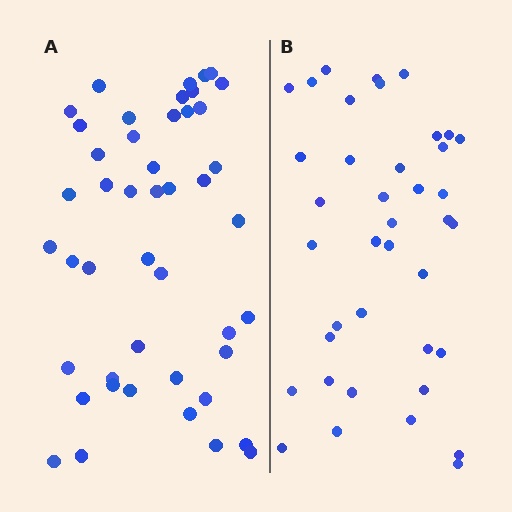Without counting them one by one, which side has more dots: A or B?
Region A (the left region) has more dots.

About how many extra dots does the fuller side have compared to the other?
Region A has roughly 8 or so more dots than region B.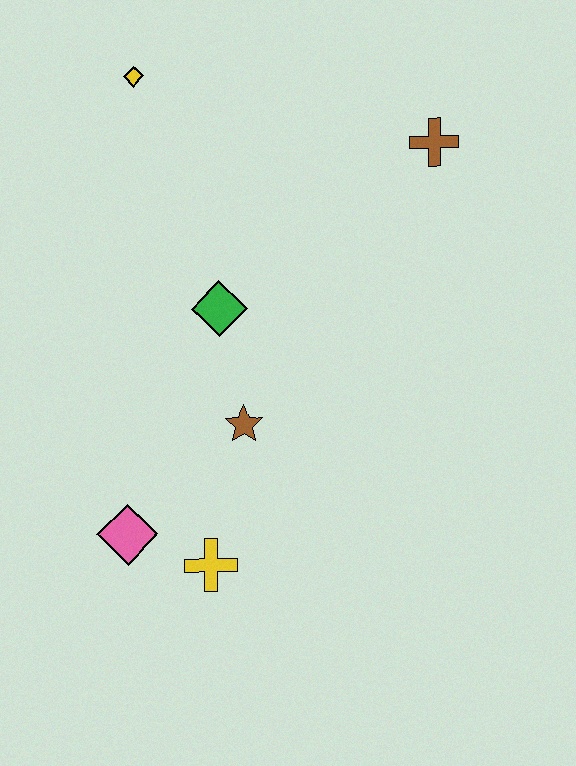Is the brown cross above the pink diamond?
Yes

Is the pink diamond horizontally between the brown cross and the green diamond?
No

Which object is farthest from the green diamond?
The brown cross is farthest from the green diamond.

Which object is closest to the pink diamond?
The yellow cross is closest to the pink diamond.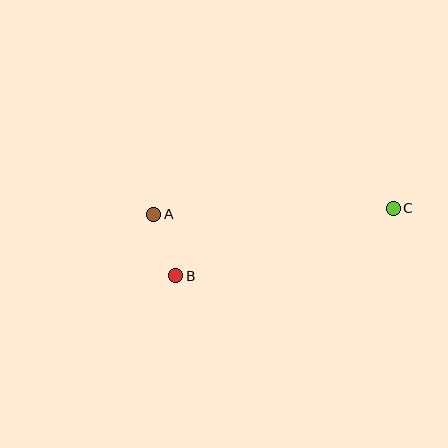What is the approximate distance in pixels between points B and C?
The distance between B and C is approximately 228 pixels.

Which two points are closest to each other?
Points A and B are closest to each other.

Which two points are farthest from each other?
Points A and C are farthest from each other.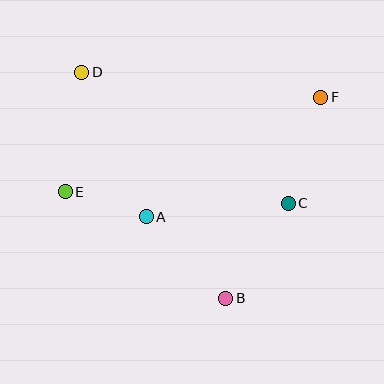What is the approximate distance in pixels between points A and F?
The distance between A and F is approximately 212 pixels.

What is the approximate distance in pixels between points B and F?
The distance between B and F is approximately 222 pixels.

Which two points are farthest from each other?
Points E and F are farthest from each other.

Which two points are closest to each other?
Points A and E are closest to each other.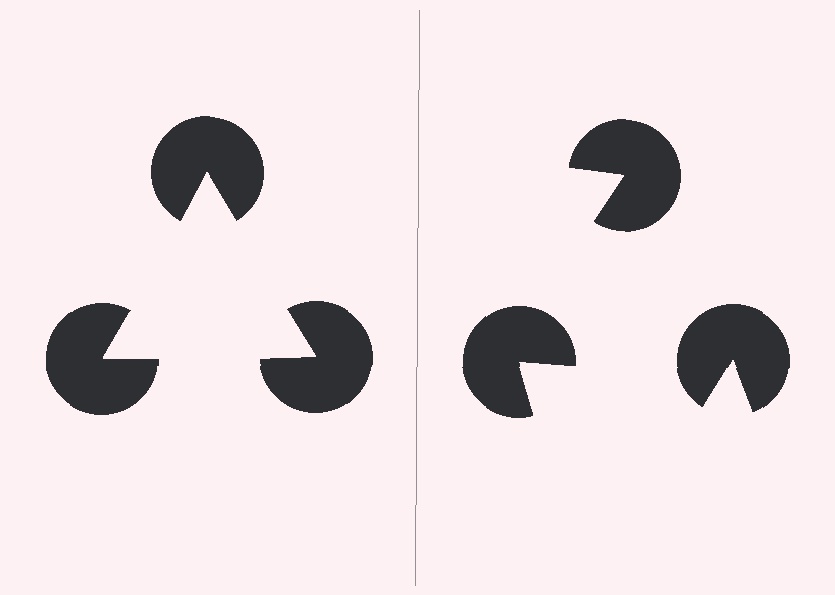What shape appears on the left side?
An illusory triangle.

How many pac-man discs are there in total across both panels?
6 — 3 on each side.